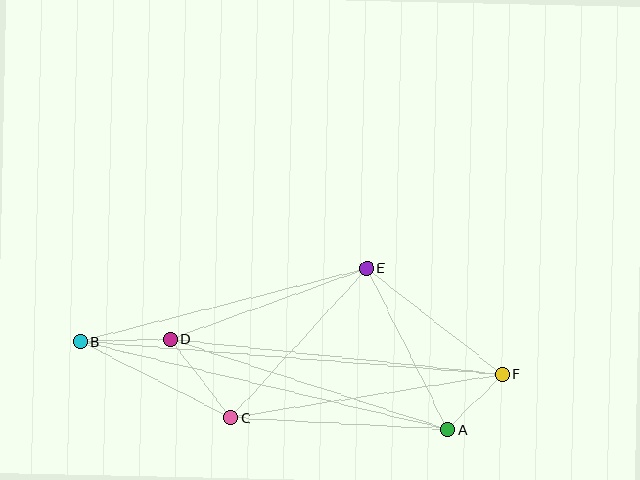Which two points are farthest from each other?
Points B and F are farthest from each other.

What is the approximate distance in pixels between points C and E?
The distance between C and E is approximately 202 pixels.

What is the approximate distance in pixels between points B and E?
The distance between B and E is approximately 296 pixels.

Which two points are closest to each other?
Points A and F are closest to each other.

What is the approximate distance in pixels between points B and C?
The distance between B and C is approximately 169 pixels.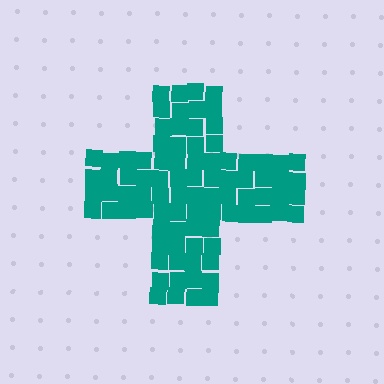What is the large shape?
The large shape is a cross.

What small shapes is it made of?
It is made of small squares.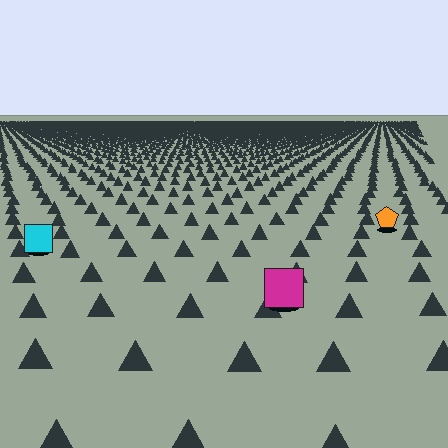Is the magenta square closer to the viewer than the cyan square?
Yes. The magenta square is closer — you can tell from the texture gradient: the ground texture is coarser near it.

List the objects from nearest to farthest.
From nearest to farthest: the magenta square, the cyan square, the orange pentagon.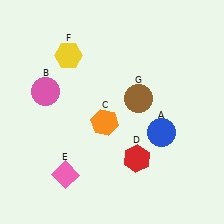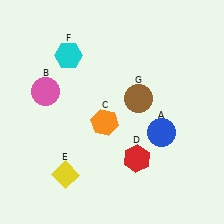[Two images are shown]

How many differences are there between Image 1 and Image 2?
There are 2 differences between the two images.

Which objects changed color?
E changed from pink to yellow. F changed from yellow to cyan.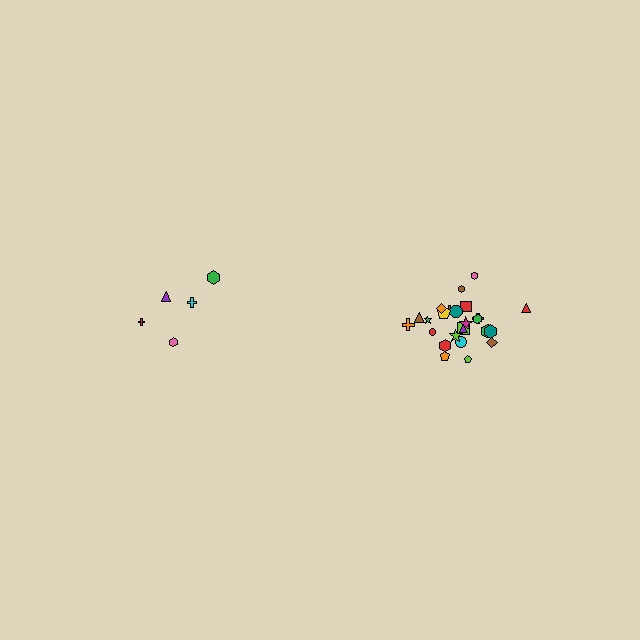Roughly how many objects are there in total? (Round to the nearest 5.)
Roughly 30 objects in total.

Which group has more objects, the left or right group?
The right group.